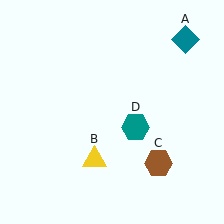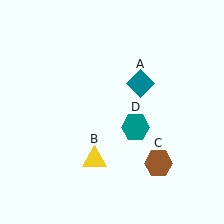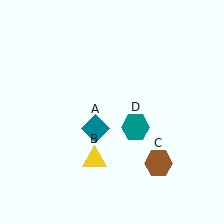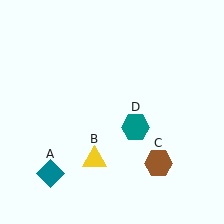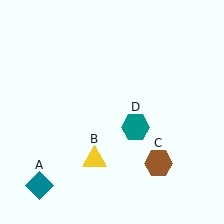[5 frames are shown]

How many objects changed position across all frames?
1 object changed position: teal diamond (object A).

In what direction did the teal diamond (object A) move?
The teal diamond (object A) moved down and to the left.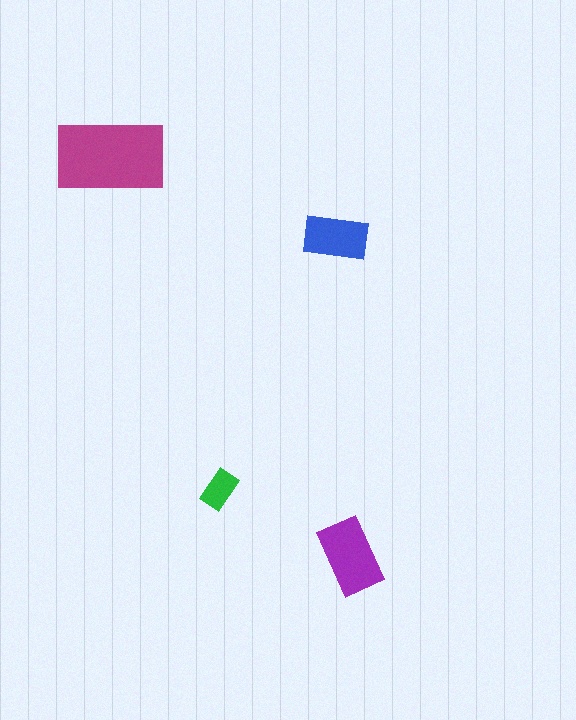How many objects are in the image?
There are 4 objects in the image.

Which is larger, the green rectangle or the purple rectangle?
The purple one.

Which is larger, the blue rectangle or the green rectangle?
The blue one.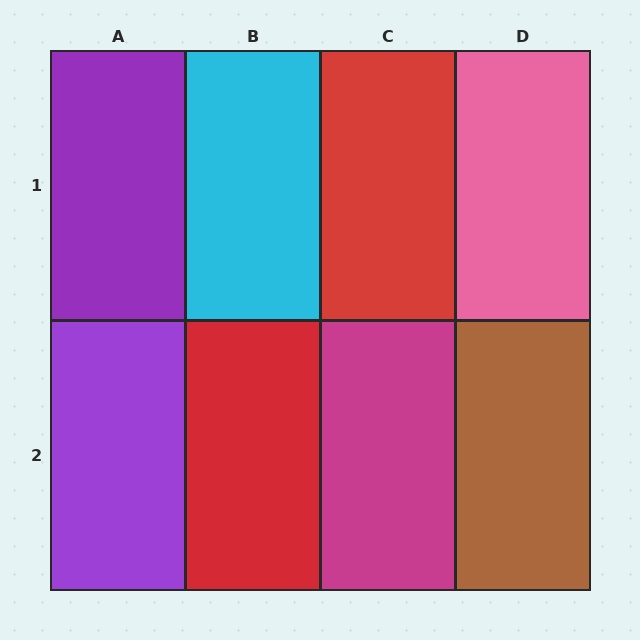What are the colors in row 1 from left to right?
Purple, cyan, red, pink.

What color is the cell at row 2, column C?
Magenta.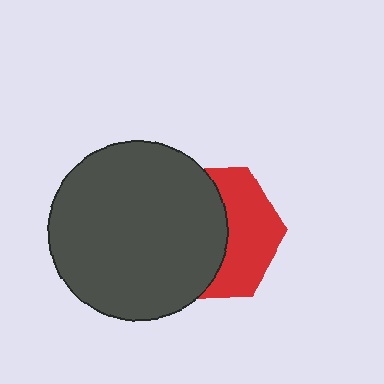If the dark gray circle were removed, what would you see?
You would see the complete red hexagon.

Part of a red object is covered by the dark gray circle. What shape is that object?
It is a hexagon.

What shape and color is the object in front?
The object in front is a dark gray circle.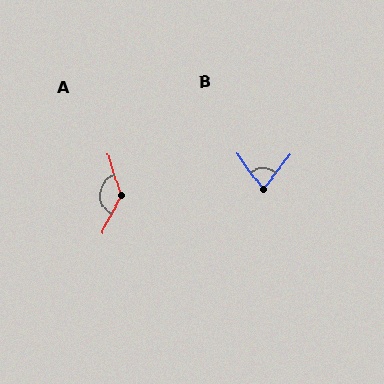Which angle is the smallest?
B, at approximately 73 degrees.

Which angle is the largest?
A, at approximately 136 degrees.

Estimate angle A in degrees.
Approximately 136 degrees.